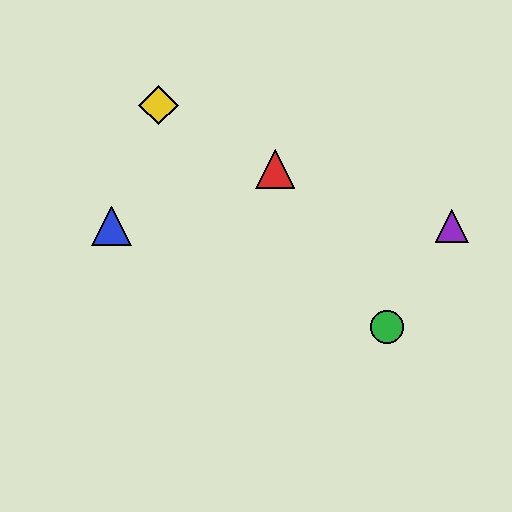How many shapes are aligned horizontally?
2 shapes (the blue triangle, the purple triangle) are aligned horizontally.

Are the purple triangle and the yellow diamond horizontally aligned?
No, the purple triangle is at y≈226 and the yellow diamond is at y≈105.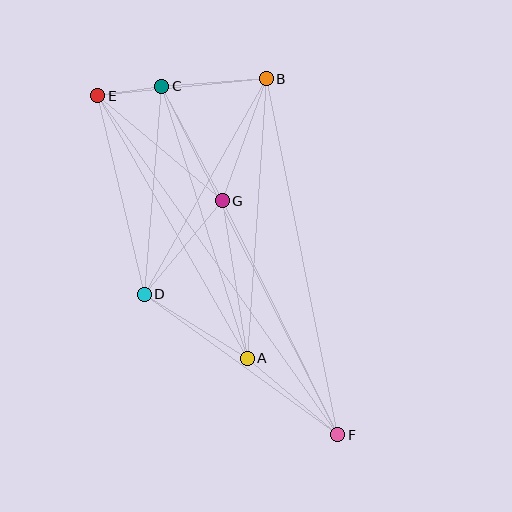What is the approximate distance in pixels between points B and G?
The distance between B and G is approximately 129 pixels.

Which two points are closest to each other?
Points C and E are closest to each other.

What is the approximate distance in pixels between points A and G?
The distance between A and G is approximately 159 pixels.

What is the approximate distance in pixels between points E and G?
The distance between E and G is approximately 162 pixels.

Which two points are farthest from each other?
Points E and F are farthest from each other.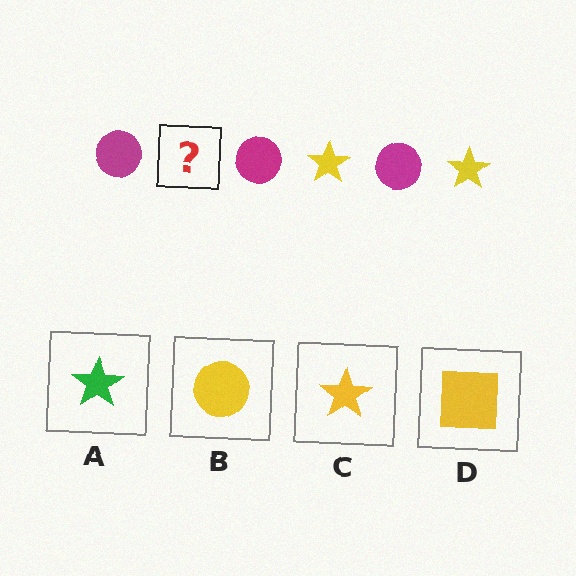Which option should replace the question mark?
Option C.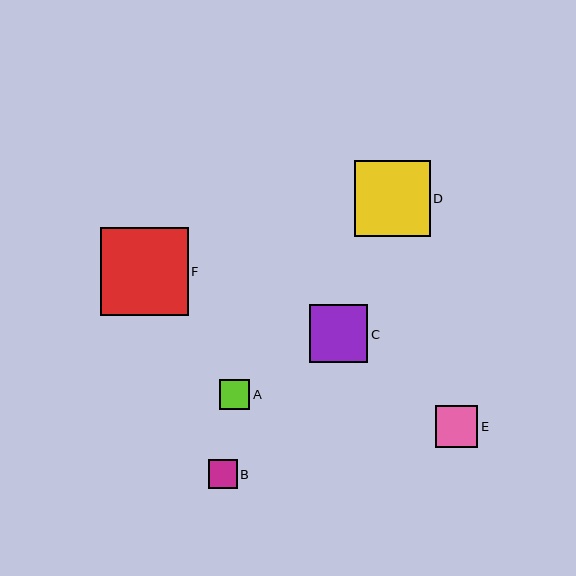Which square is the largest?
Square F is the largest with a size of approximately 88 pixels.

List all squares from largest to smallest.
From largest to smallest: F, D, C, E, A, B.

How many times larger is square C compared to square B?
Square C is approximately 2.0 times the size of square B.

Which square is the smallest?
Square B is the smallest with a size of approximately 29 pixels.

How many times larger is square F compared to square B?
Square F is approximately 3.0 times the size of square B.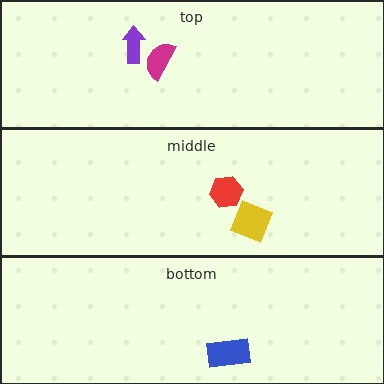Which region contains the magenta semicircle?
The top region.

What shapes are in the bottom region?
The blue rectangle.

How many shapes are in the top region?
2.